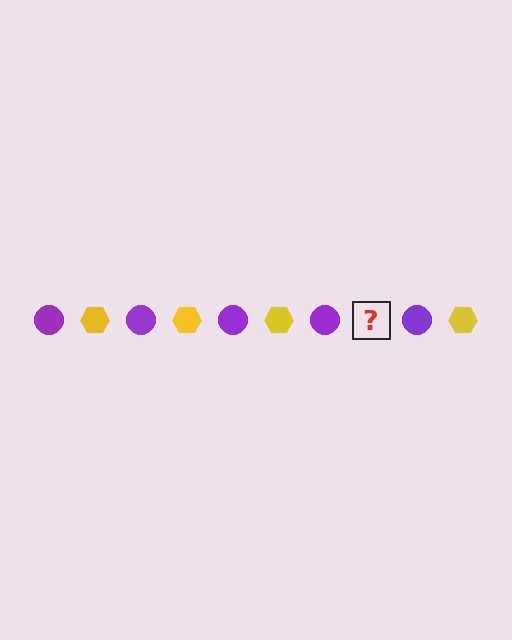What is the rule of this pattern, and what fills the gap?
The rule is that the pattern alternates between purple circle and yellow hexagon. The gap should be filled with a yellow hexagon.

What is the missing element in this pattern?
The missing element is a yellow hexagon.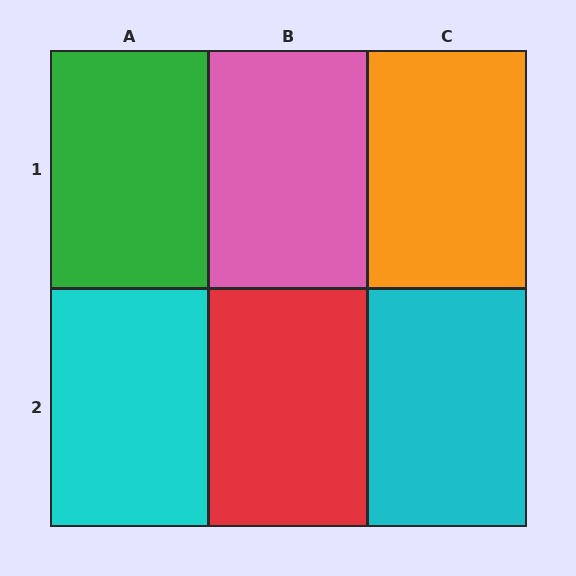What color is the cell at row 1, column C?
Orange.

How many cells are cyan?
2 cells are cyan.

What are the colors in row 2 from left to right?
Cyan, red, cyan.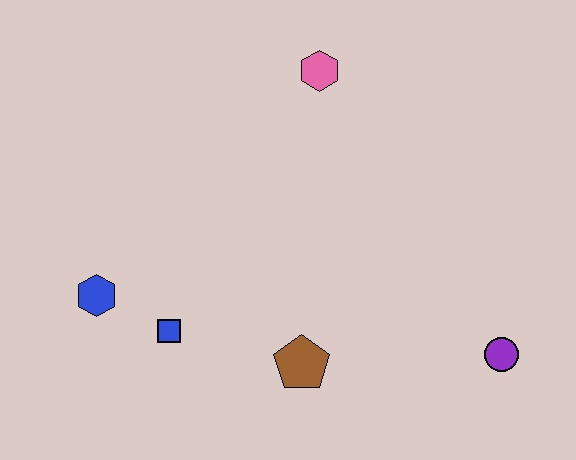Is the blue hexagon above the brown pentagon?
Yes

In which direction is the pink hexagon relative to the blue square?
The pink hexagon is above the blue square.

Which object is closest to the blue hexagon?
The blue square is closest to the blue hexagon.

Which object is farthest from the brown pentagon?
The pink hexagon is farthest from the brown pentagon.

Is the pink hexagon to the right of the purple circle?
No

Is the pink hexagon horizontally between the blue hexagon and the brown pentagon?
No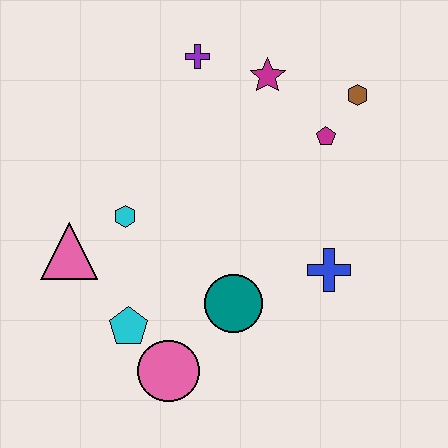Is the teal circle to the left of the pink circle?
No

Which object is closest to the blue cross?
The teal circle is closest to the blue cross.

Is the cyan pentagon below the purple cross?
Yes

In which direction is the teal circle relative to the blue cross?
The teal circle is to the left of the blue cross.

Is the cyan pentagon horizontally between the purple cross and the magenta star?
No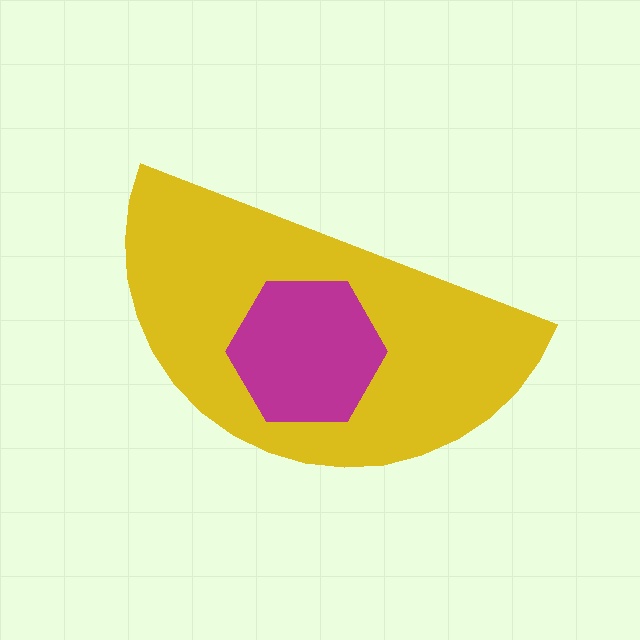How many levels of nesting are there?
2.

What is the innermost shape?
The magenta hexagon.